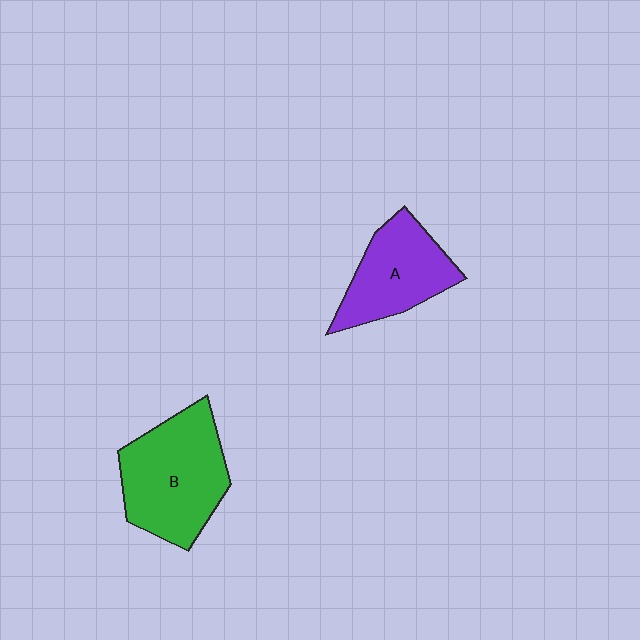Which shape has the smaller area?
Shape A (purple).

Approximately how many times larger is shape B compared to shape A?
Approximately 1.3 times.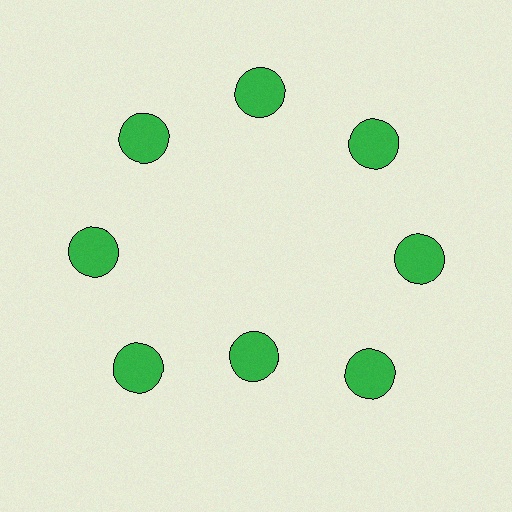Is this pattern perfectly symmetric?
No. The 8 green circles are arranged in a ring, but one element near the 6 o'clock position is pulled inward toward the center, breaking the 8-fold rotational symmetry.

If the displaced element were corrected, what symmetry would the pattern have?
It would have 8-fold rotational symmetry — the pattern would map onto itself every 45 degrees.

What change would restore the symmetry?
The symmetry would be restored by moving it outward, back onto the ring so that all 8 circles sit at equal angles and equal distance from the center.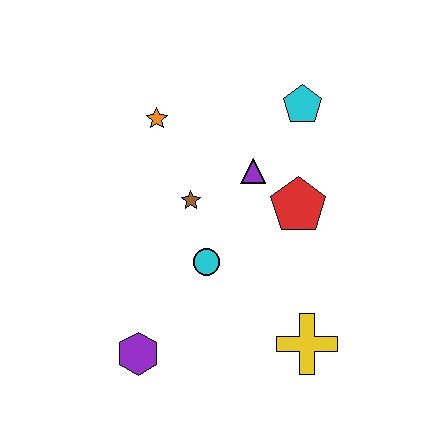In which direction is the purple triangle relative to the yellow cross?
The purple triangle is above the yellow cross.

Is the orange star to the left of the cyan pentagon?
Yes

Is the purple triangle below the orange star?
Yes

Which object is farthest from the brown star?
The yellow cross is farthest from the brown star.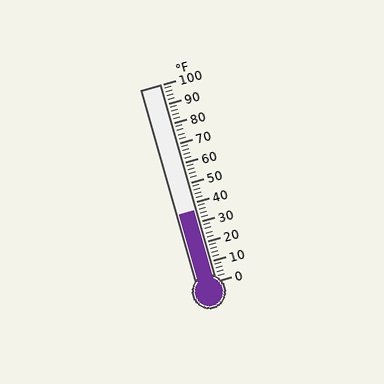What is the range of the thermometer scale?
The thermometer scale ranges from 0°F to 100°F.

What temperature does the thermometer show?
The thermometer shows approximately 36°F.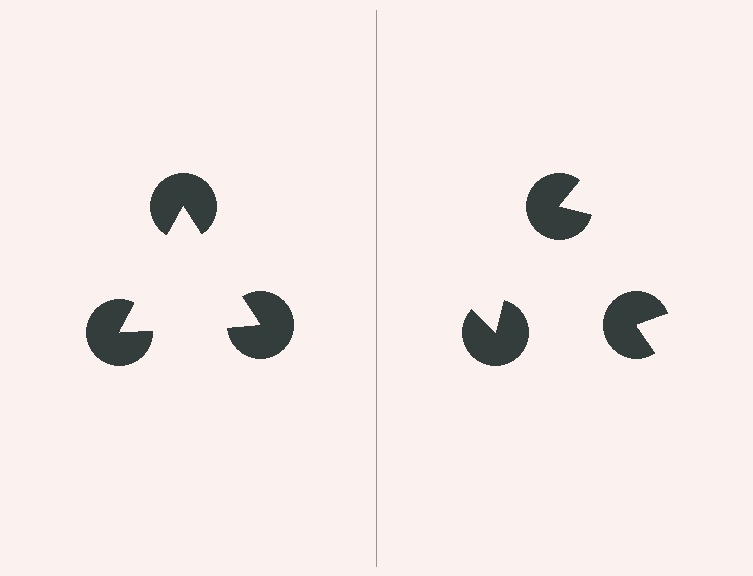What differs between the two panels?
The pac-man discs are positioned identically on both sides; only the wedge orientations differ. On the left they align to a triangle; on the right they are misaligned.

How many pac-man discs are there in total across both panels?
6 — 3 on each side.